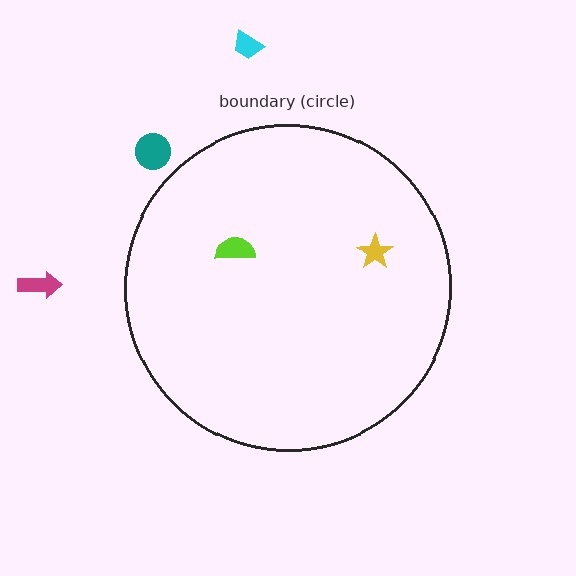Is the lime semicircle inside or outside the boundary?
Inside.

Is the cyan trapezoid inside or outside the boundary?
Outside.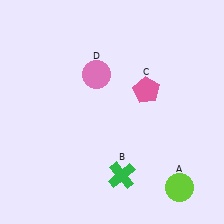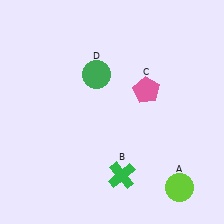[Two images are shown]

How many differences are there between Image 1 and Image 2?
There is 1 difference between the two images.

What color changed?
The circle (D) changed from pink in Image 1 to green in Image 2.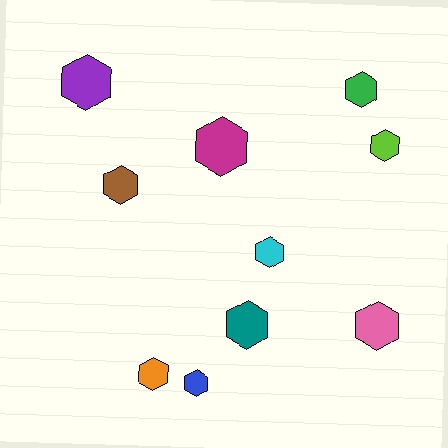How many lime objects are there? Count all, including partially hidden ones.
There is 1 lime object.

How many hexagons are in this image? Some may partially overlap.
There are 10 hexagons.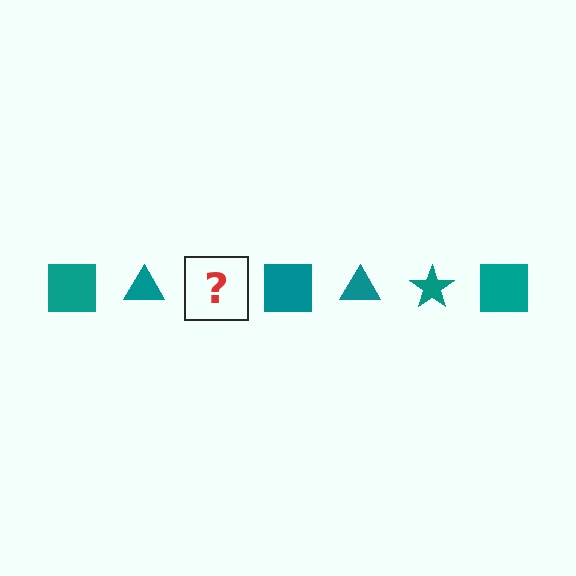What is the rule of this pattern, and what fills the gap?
The rule is that the pattern cycles through square, triangle, star shapes in teal. The gap should be filled with a teal star.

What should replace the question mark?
The question mark should be replaced with a teal star.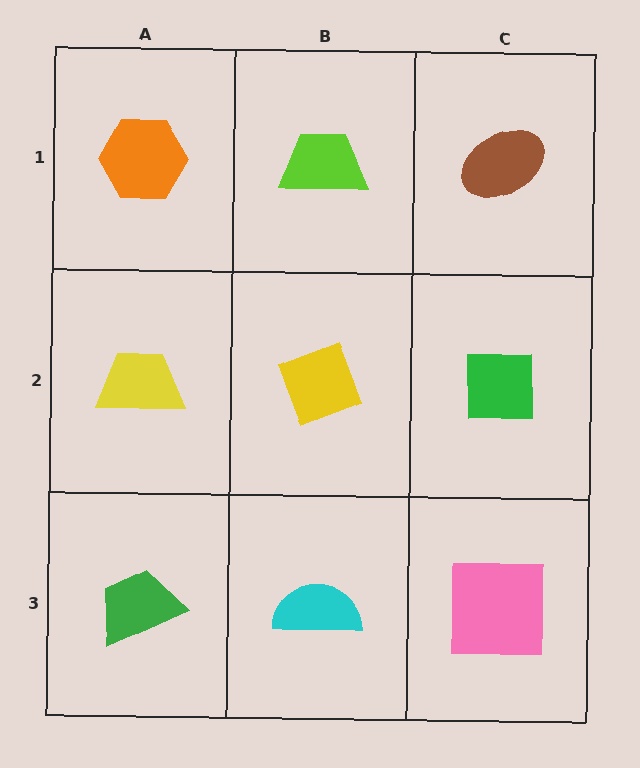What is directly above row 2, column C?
A brown ellipse.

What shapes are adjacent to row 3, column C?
A green square (row 2, column C), a cyan semicircle (row 3, column B).